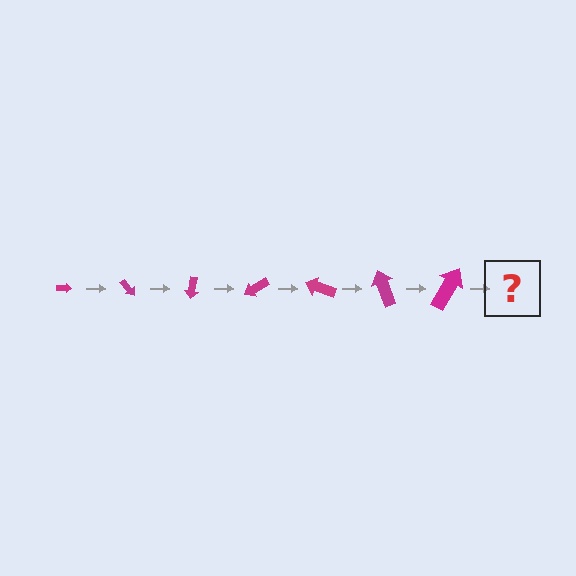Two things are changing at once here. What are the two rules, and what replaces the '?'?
The two rules are that the arrow grows larger each step and it rotates 50 degrees each step. The '?' should be an arrow, larger than the previous one and rotated 350 degrees from the start.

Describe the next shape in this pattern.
It should be an arrow, larger than the previous one and rotated 350 degrees from the start.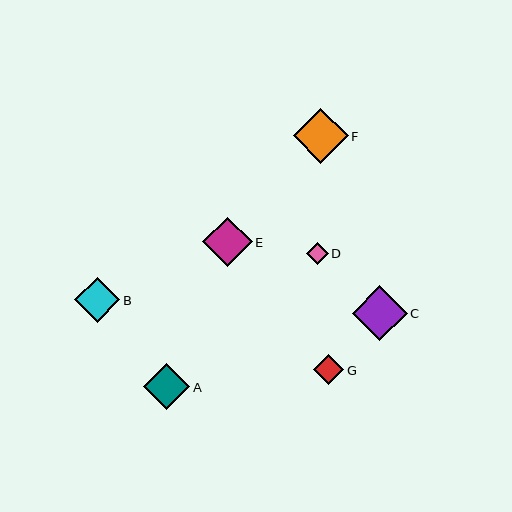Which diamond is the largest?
Diamond C is the largest with a size of approximately 55 pixels.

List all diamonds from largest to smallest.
From largest to smallest: C, F, E, A, B, G, D.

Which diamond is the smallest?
Diamond D is the smallest with a size of approximately 21 pixels.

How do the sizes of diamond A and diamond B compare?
Diamond A and diamond B are approximately the same size.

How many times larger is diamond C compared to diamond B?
Diamond C is approximately 1.2 times the size of diamond B.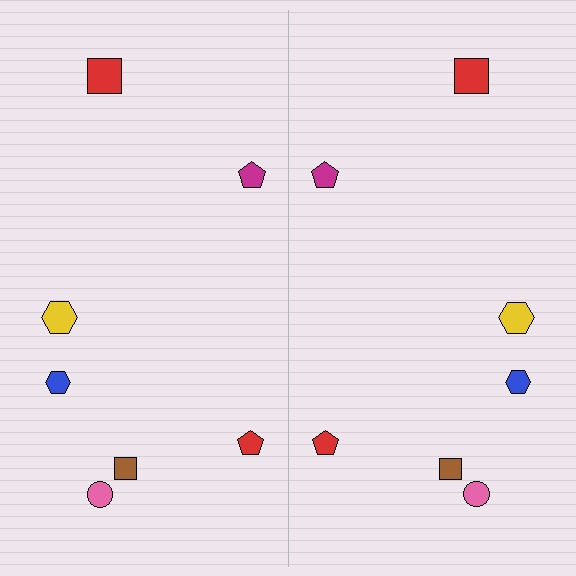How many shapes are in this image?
There are 14 shapes in this image.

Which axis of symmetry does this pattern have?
The pattern has a vertical axis of symmetry running through the center of the image.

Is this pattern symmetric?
Yes, this pattern has bilateral (reflection) symmetry.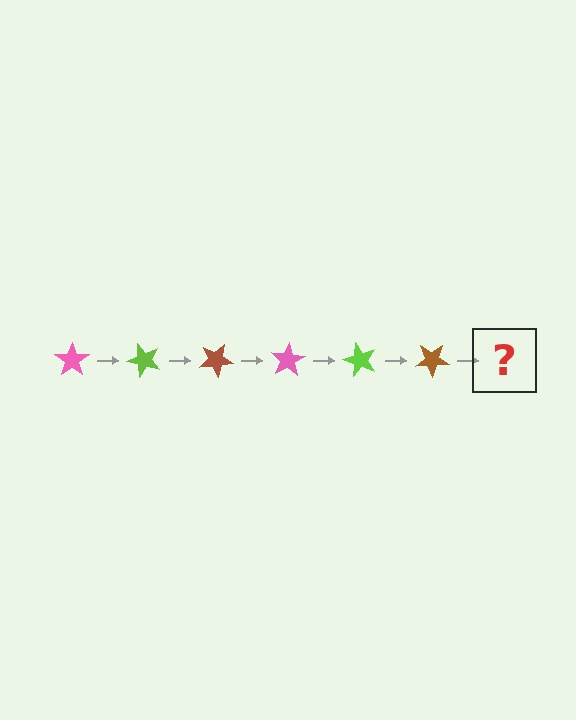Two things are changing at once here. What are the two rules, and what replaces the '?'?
The two rules are that it rotates 50 degrees each step and the color cycles through pink, lime, and brown. The '?' should be a pink star, rotated 300 degrees from the start.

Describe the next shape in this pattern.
It should be a pink star, rotated 300 degrees from the start.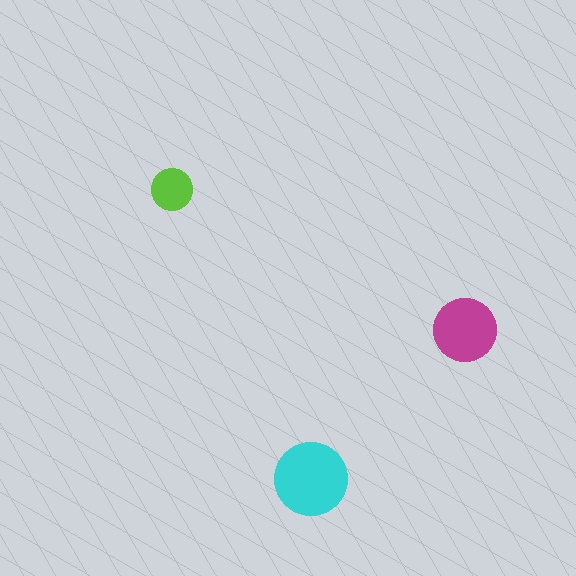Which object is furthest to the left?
The lime circle is leftmost.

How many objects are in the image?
There are 3 objects in the image.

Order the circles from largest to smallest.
the cyan one, the magenta one, the lime one.